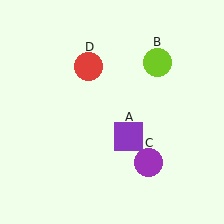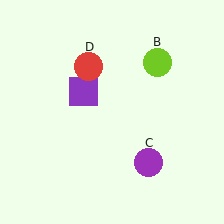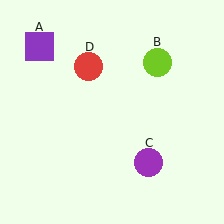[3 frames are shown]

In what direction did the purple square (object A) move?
The purple square (object A) moved up and to the left.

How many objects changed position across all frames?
1 object changed position: purple square (object A).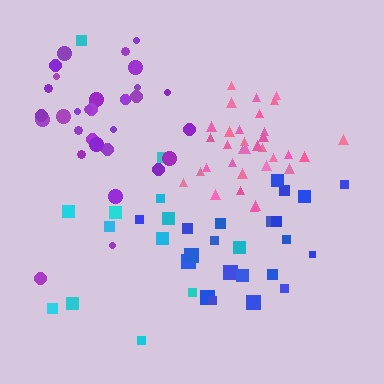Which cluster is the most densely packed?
Pink.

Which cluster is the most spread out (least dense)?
Cyan.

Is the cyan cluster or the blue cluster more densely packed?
Blue.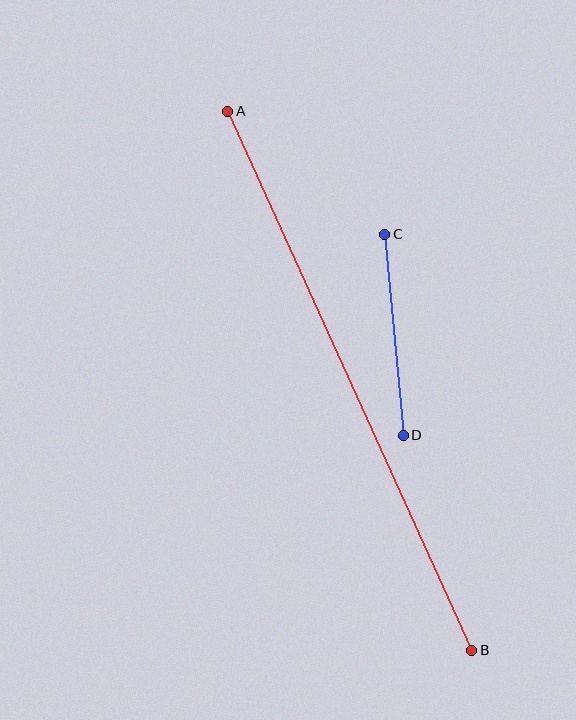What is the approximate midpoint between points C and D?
The midpoint is at approximately (394, 335) pixels.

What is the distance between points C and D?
The distance is approximately 202 pixels.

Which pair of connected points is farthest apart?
Points A and B are farthest apart.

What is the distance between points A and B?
The distance is approximately 591 pixels.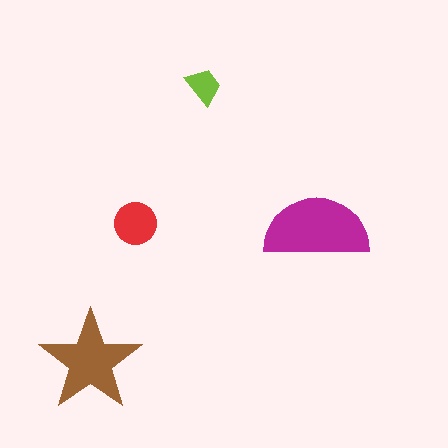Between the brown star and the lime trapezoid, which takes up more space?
The brown star.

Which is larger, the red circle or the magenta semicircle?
The magenta semicircle.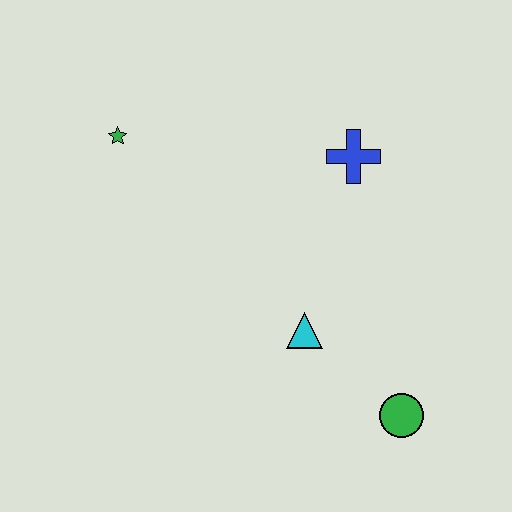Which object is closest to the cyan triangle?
The green circle is closest to the cyan triangle.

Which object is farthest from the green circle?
The green star is farthest from the green circle.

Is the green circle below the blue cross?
Yes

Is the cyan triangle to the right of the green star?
Yes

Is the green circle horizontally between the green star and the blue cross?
No